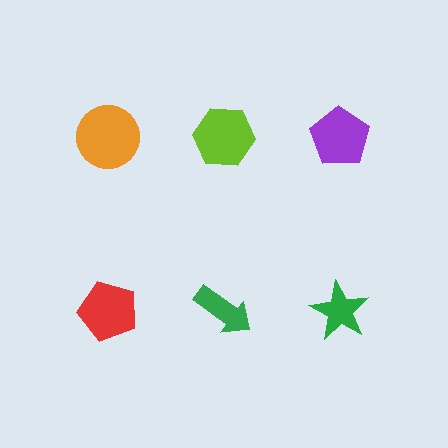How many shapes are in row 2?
3 shapes.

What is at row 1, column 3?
A purple pentagon.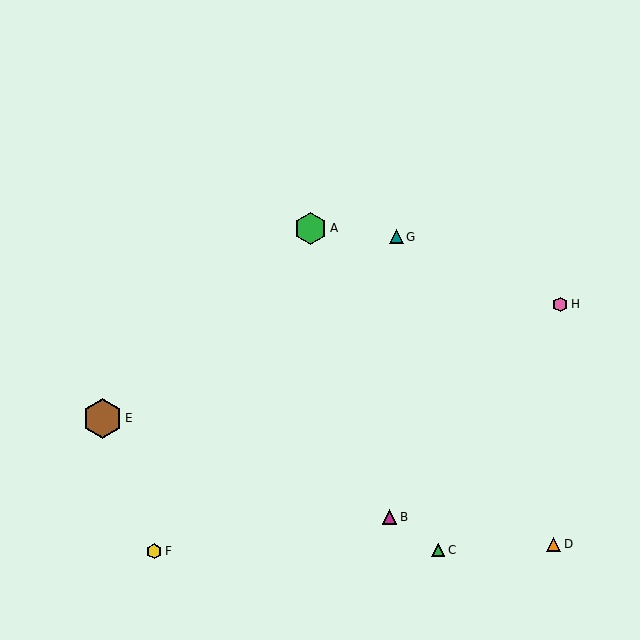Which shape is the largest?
The brown hexagon (labeled E) is the largest.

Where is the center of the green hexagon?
The center of the green hexagon is at (311, 228).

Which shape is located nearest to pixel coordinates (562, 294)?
The pink hexagon (labeled H) at (560, 304) is nearest to that location.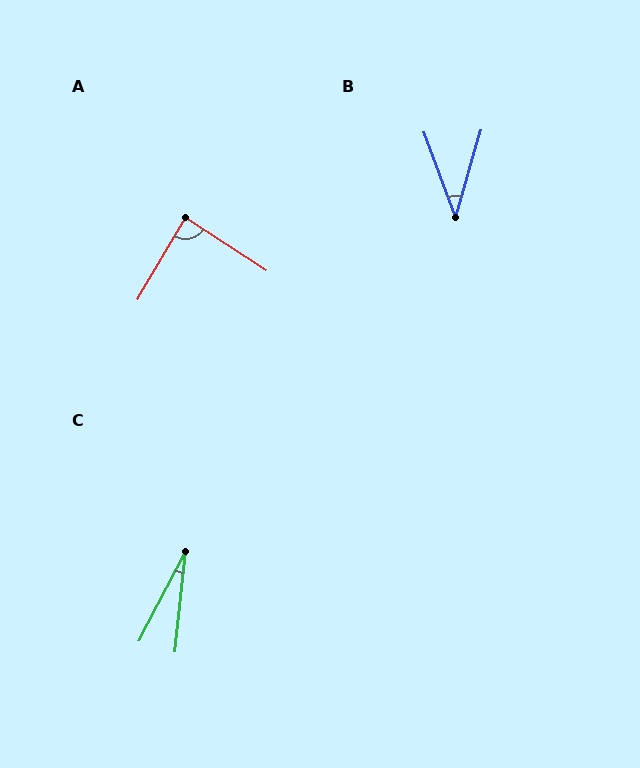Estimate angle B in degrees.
Approximately 36 degrees.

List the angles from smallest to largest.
C (21°), B (36°), A (87°).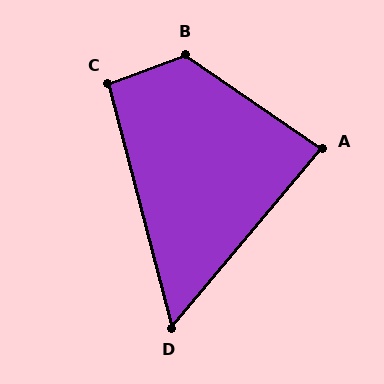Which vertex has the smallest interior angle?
D, at approximately 55 degrees.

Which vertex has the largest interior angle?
B, at approximately 125 degrees.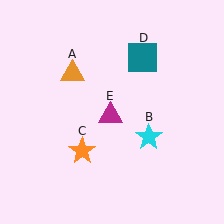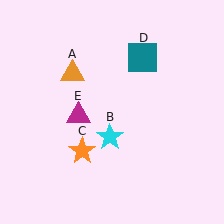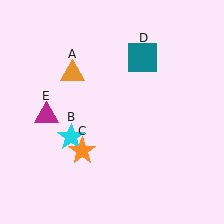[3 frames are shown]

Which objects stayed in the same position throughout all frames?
Orange triangle (object A) and orange star (object C) and teal square (object D) remained stationary.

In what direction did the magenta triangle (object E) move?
The magenta triangle (object E) moved left.